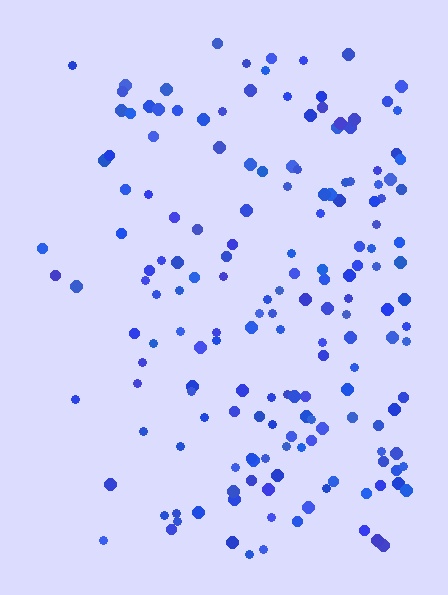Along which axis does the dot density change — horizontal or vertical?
Horizontal.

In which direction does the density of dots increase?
From left to right, with the right side densest.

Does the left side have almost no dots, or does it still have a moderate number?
Still a moderate number, just noticeably fewer than the right.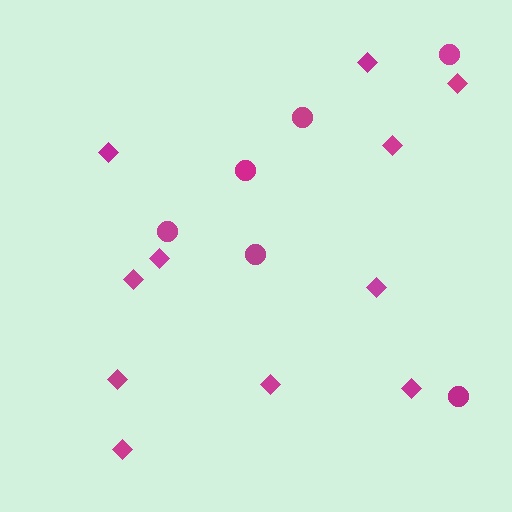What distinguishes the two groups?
There are 2 groups: one group of circles (6) and one group of diamonds (11).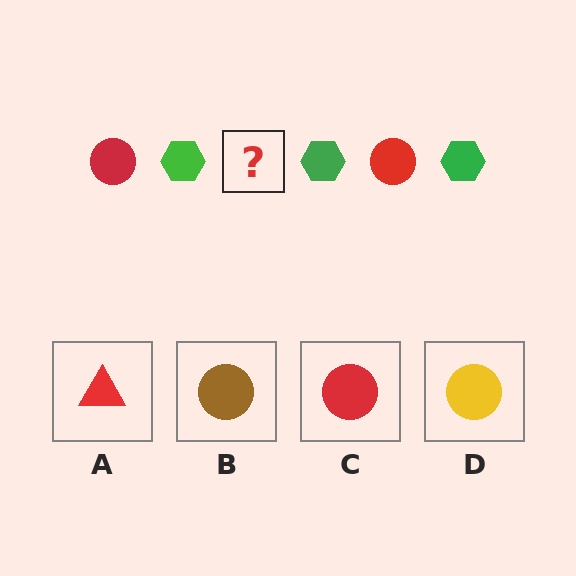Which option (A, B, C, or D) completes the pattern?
C.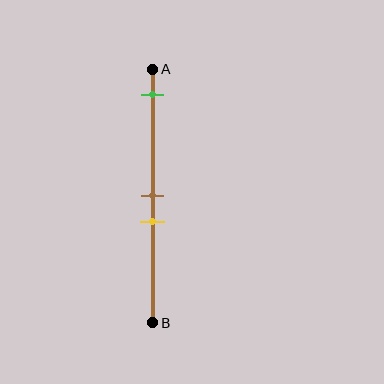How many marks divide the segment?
There are 3 marks dividing the segment.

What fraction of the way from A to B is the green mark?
The green mark is approximately 10% (0.1) of the way from A to B.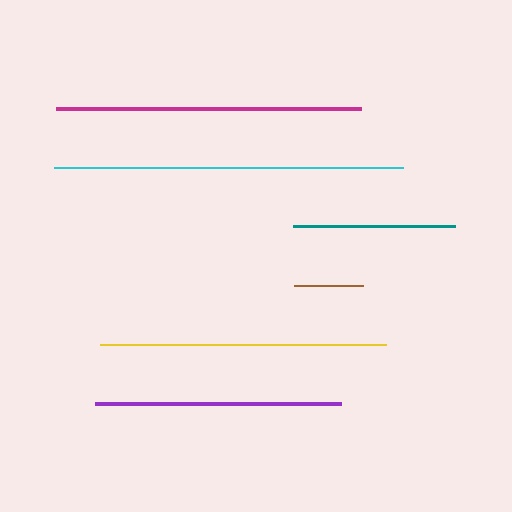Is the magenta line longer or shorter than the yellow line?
The magenta line is longer than the yellow line.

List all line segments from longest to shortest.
From longest to shortest: cyan, magenta, yellow, purple, teal, brown.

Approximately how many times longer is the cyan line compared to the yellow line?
The cyan line is approximately 1.2 times the length of the yellow line.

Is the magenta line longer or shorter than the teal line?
The magenta line is longer than the teal line.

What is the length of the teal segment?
The teal segment is approximately 162 pixels long.